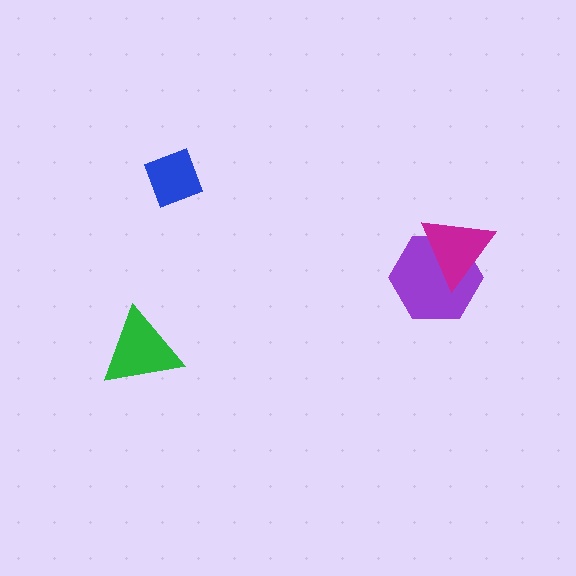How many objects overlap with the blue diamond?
0 objects overlap with the blue diamond.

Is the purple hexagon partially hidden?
Yes, it is partially covered by another shape.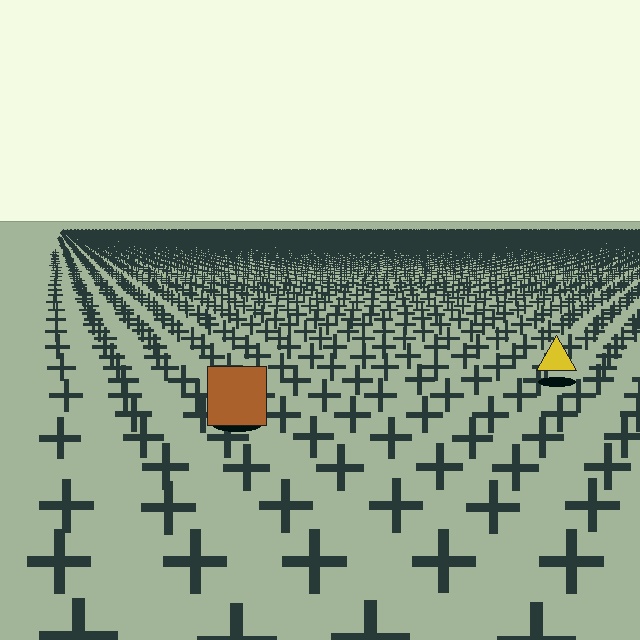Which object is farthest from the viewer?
The yellow triangle is farthest from the viewer. It appears smaller and the ground texture around it is denser.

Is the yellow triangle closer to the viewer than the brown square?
No. The brown square is closer — you can tell from the texture gradient: the ground texture is coarser near it.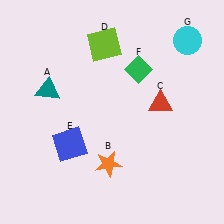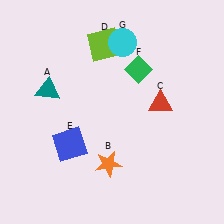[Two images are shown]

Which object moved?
The cyan circle (G) moved left.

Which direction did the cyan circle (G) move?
The cyan circle (G) moved left.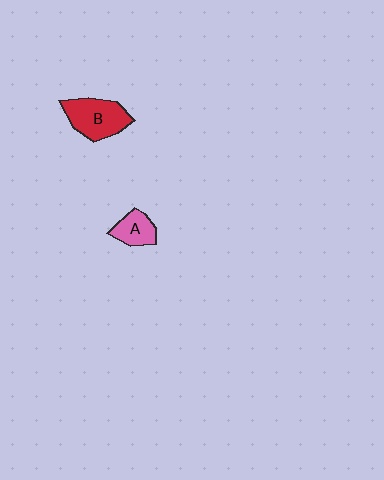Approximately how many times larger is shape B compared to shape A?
Approximately 1.7 times.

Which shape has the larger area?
Shape B (red).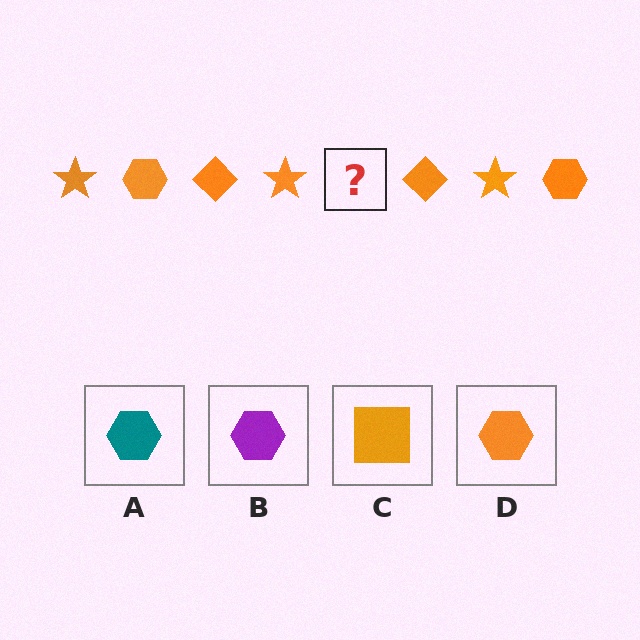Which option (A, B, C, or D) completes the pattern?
D.